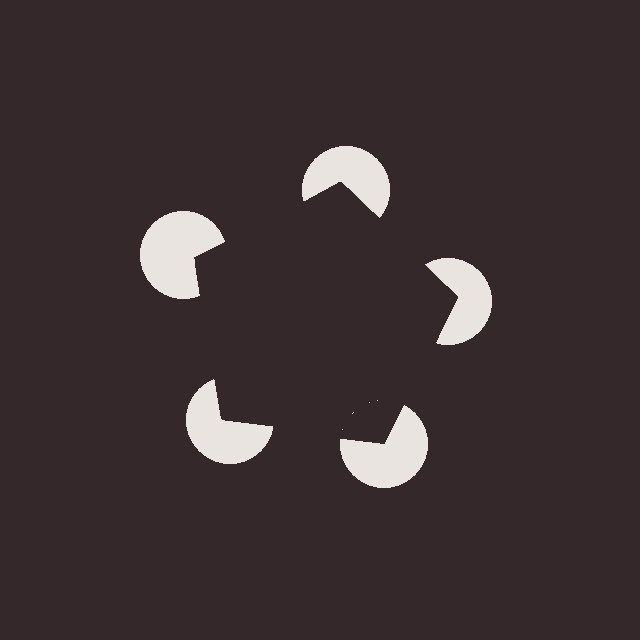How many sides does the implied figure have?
5 sides.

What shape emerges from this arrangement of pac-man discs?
An illusory pentagon — its edges are inferred from the aligned wedge cuts in the pac-man discs, not physically drawn.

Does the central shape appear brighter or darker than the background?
It typically appears slightly darker than the background, even though no actual brightness change is drawn.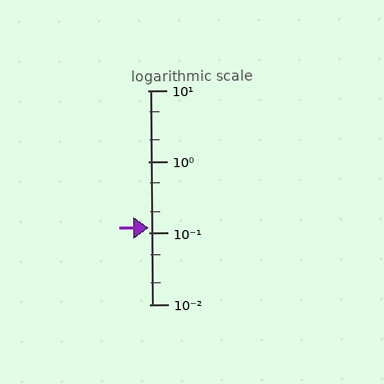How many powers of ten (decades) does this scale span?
The scale spans 3 decades, from 0.01 to 10.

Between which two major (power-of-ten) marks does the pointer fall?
The pointer is between 0.1 and 1.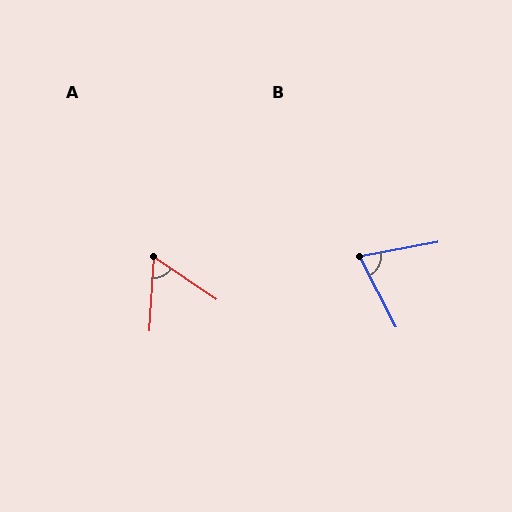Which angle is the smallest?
A, at approximately 59 degrees.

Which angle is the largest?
B, at approximately 73 degrees.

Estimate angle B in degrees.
Approximately 73 degrees.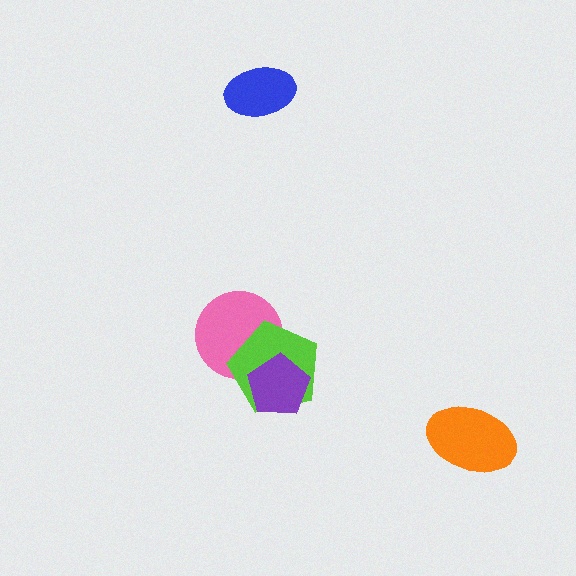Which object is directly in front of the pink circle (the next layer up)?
The lime pentagon is directly in front of the pink circle.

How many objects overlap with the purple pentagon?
2 objects overlap with the purple pentagon.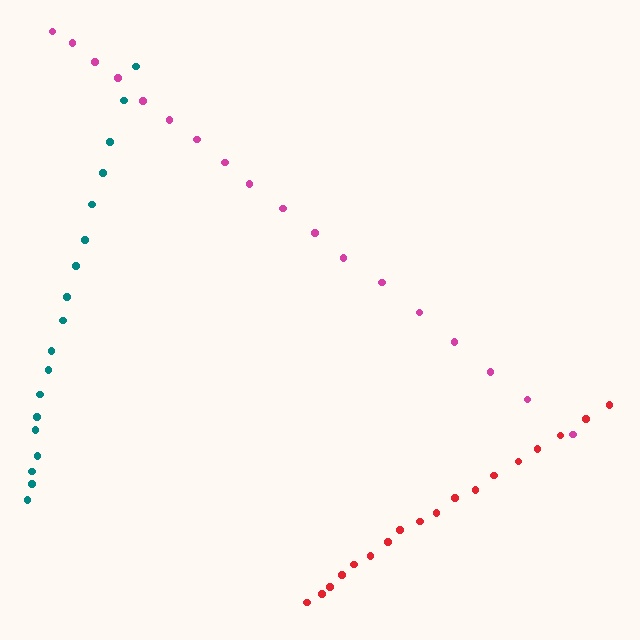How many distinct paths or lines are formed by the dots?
There are 3 distinct paths.